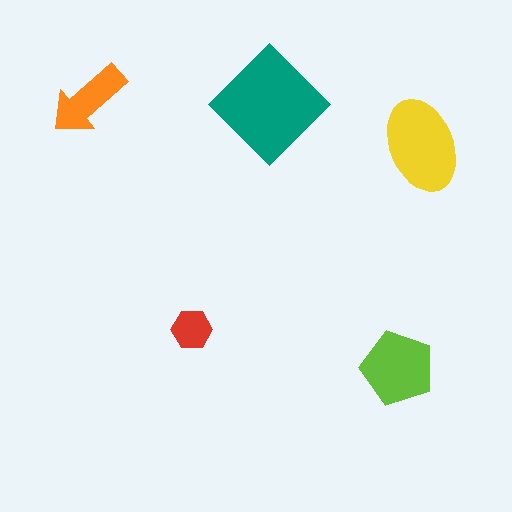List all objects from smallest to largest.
The red hexagon, the orange arrow, the lime pentagon, the yellow ellipse, the teal diamond.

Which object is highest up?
The orange arrow is topmost.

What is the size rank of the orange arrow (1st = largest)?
4th.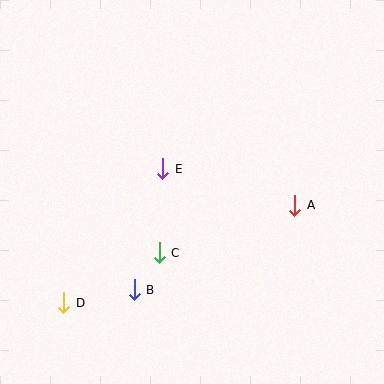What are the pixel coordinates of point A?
Point A is at (295, 205).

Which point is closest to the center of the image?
Point E at (163, 169) is closest to the center.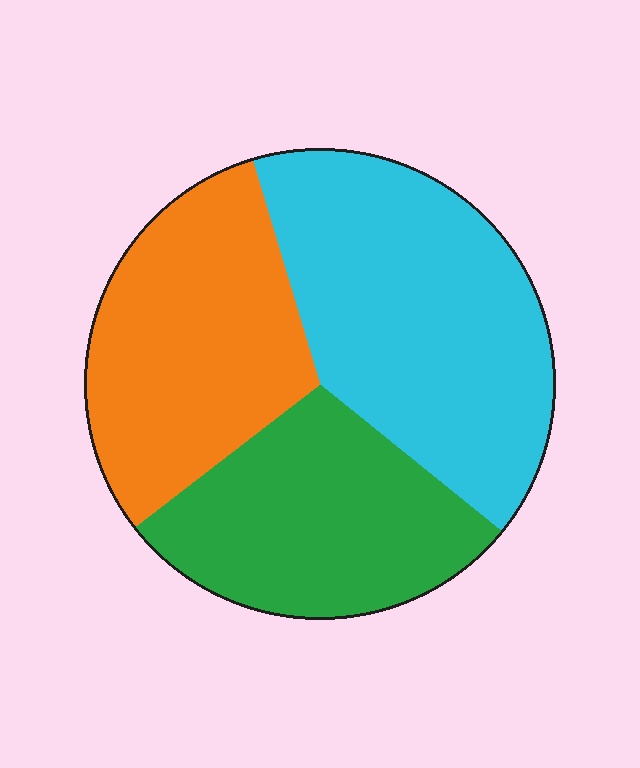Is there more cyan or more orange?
Cyan.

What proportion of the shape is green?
Green takes up between a quarter and a half of the shape.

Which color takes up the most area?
Cyan, at roughly 40%.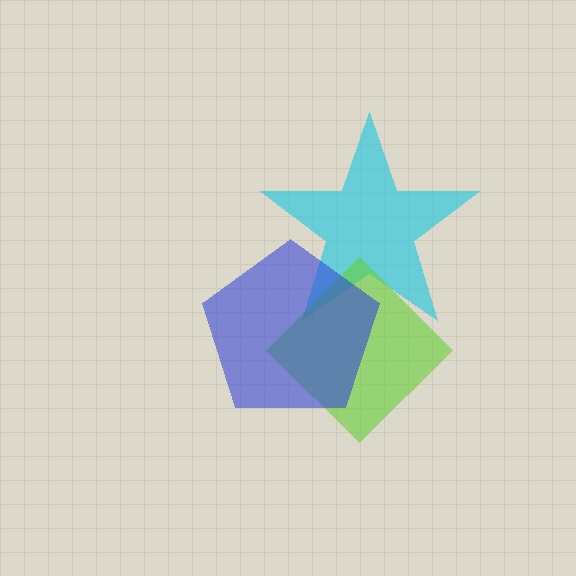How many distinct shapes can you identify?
There are 3 distinct shapes: a cyan star, a lime diamond, a blue pentagon.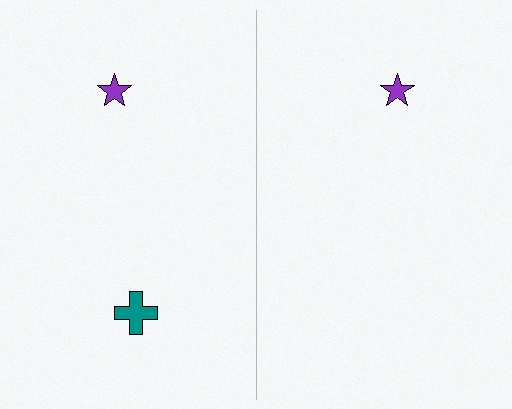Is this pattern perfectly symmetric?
No, the pattern is not perfectly symmetric. A teal cross is missing from the right side.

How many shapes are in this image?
There are 3 shapes in this image.